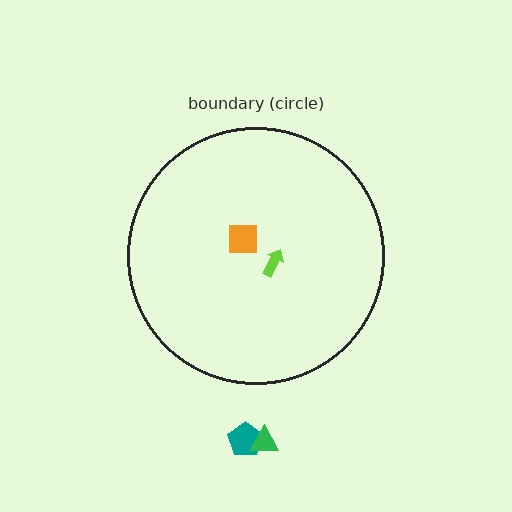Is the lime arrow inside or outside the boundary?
Inside.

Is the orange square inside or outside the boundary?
Inside.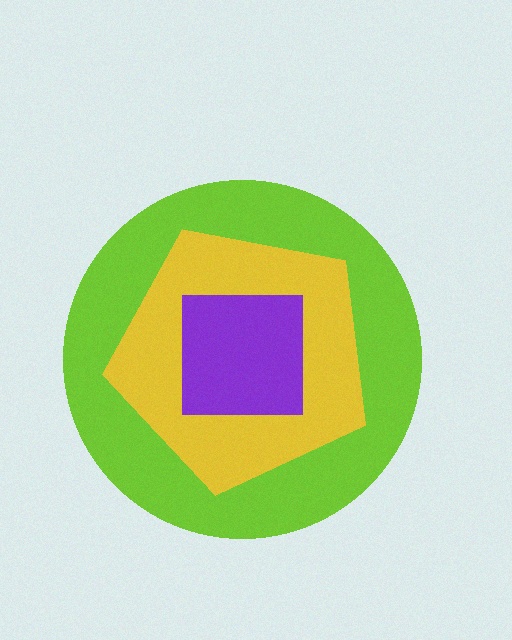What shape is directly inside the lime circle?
The yellow pentagon.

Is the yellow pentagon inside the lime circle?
Yes.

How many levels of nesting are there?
3.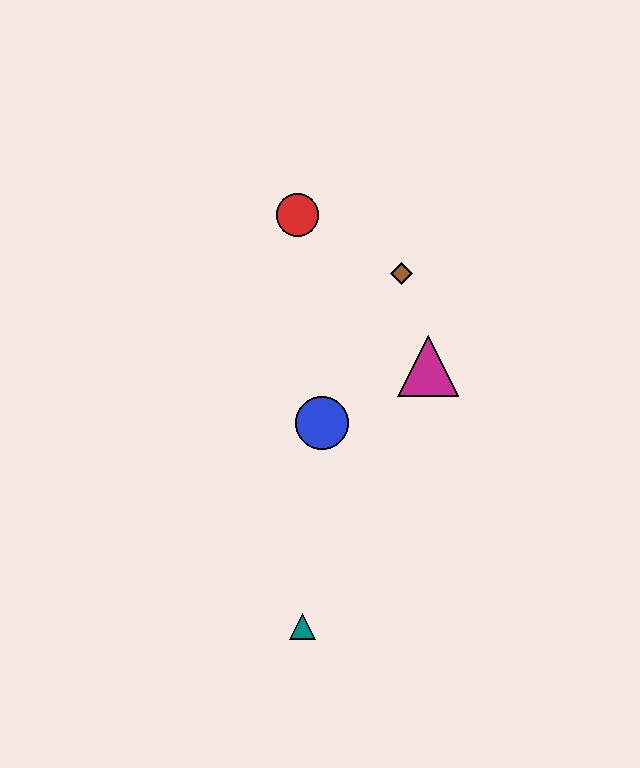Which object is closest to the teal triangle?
The blue circle is closest to the teal triangle.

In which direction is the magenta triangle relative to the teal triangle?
The magenta triangle is above the teal triangle.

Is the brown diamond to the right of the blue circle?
Yes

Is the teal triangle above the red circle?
No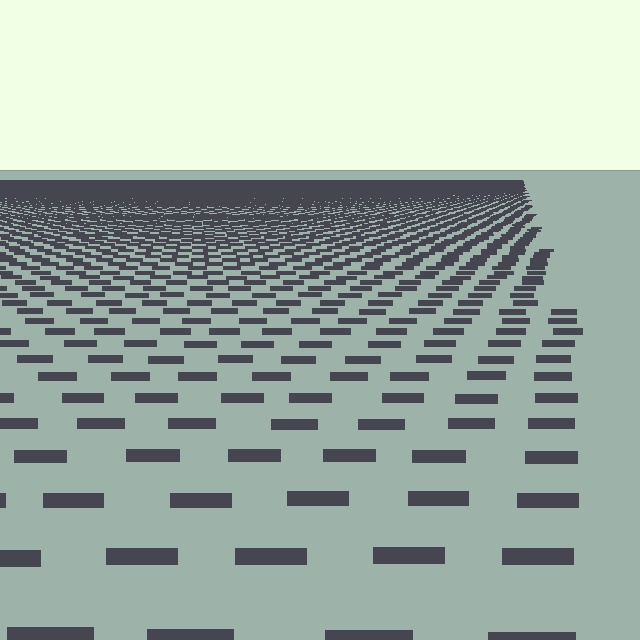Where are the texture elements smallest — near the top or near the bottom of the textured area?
Near the top.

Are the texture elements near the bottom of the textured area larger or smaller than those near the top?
Larger. Near the bottom, elements are closer to the viewer and appear at a bigger on-screen size.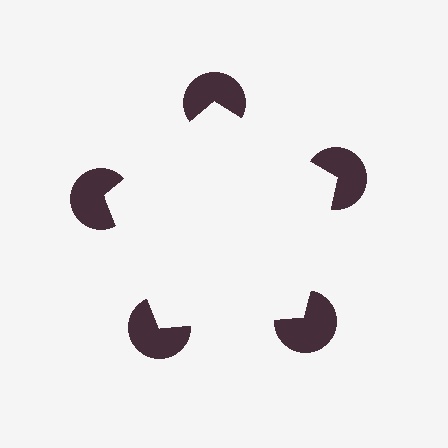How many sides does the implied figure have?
5 sides.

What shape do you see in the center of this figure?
An illusory pentagon — its edges are inferred from the aligned wedge cuts in the pac-man discs, not physically drawn.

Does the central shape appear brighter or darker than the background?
It typically appears slightly brighter than the background, even though no actual brightness change is drawn.